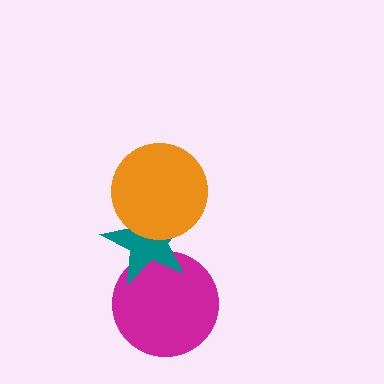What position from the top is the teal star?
The teal star is 2nd from the top.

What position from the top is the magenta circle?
The magenta circle is 3rd from the top.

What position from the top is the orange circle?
The orange circle is 1st from the top.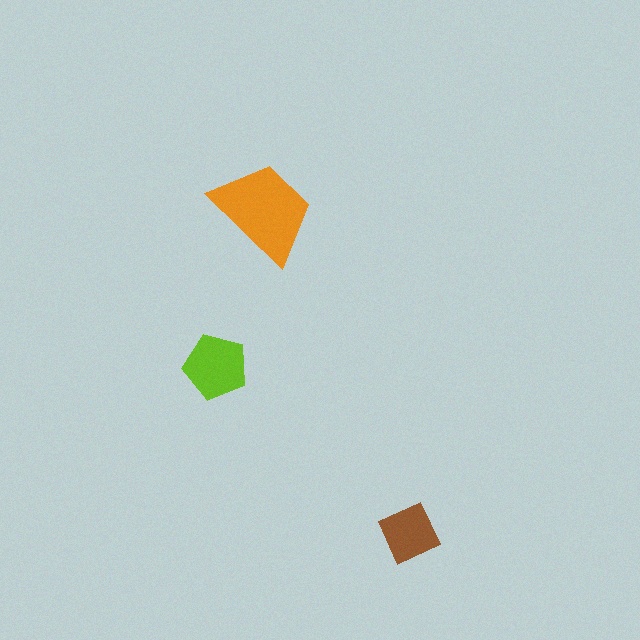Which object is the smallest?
The brown diamond.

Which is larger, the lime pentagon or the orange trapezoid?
The orange trapezoid.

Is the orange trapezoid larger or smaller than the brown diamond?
Larger.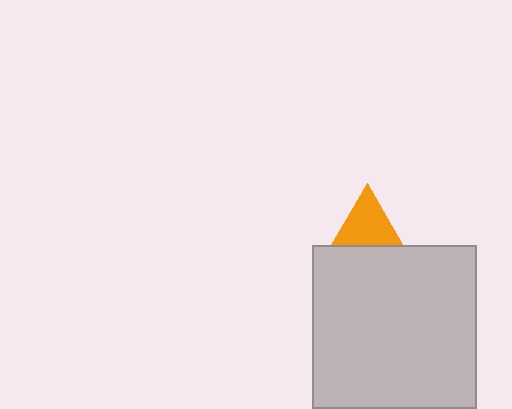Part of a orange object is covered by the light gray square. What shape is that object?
It is a triangle.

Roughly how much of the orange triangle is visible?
About half of it is visible (roughly 58%).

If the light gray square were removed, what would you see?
You would see the complete orange triangle.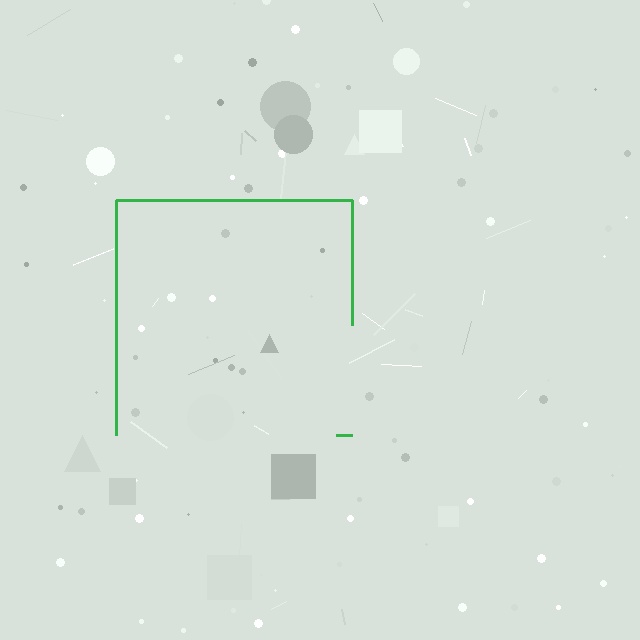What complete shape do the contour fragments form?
The contour fragments form a square.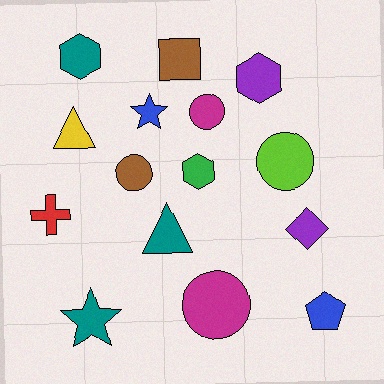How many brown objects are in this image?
There are 2 brown objects.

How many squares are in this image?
There is 1 square.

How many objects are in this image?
There are 15 objects.